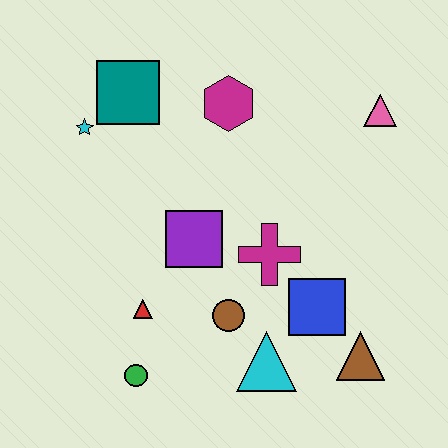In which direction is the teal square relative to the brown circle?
The teal square is above the brown circle.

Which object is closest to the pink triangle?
The magenta hexagon is closest to the pink triangle.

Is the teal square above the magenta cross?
Yes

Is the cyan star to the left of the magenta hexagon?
Yes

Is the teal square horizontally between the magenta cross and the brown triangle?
No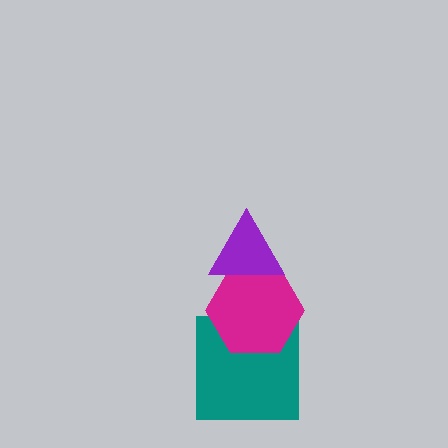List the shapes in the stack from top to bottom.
From top to bottom: the purple triangle, the magenta hexagon, the teal square.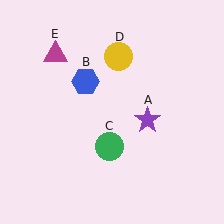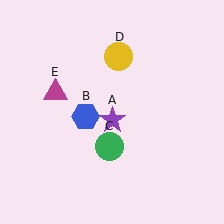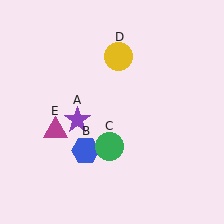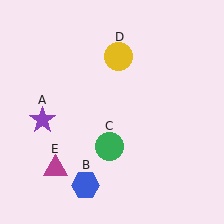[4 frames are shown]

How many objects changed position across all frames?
3 objects changed position: purple star (object A), blue hexagon (object B), magenta triangle (object E).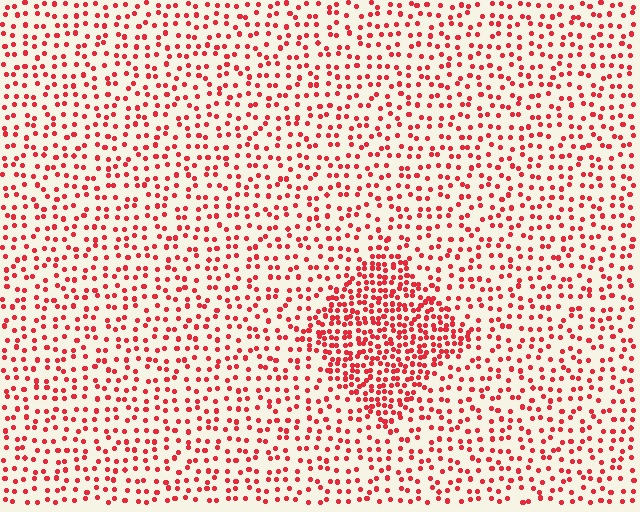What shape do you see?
I see a diamond.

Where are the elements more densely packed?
The elements are more densely packed inside the diamond boundary.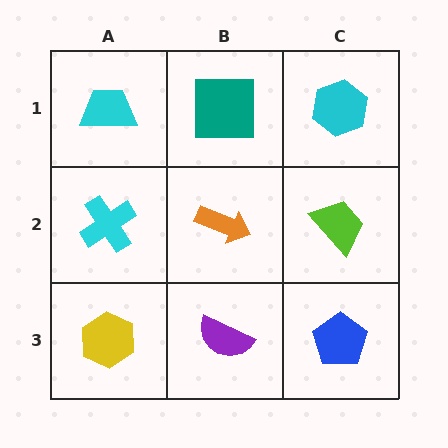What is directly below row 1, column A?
A cyan cross.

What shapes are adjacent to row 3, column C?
A lime trapezoid (row 2, column C), a purple semicircle (row 3, column B).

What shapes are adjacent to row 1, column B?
An orange arrow (row 2, column B), a cyan trapezoid (row 1, column A), a cyan hexagon (row 1, column C).